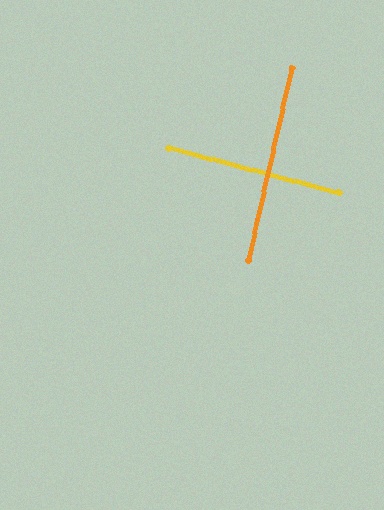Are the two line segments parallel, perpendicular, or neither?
Perpendicular — they meet at approximately 88°.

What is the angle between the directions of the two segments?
Approximately 88 degrees.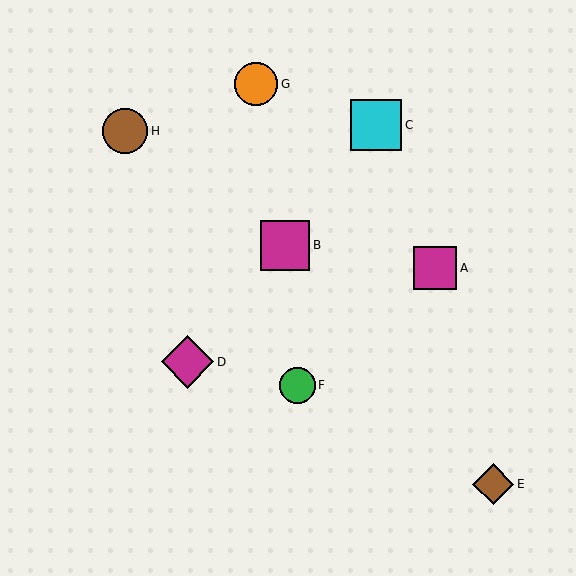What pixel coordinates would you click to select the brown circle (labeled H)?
Click at (125, 131) to select the brown circle H.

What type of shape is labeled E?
Shape E is a brown diamond.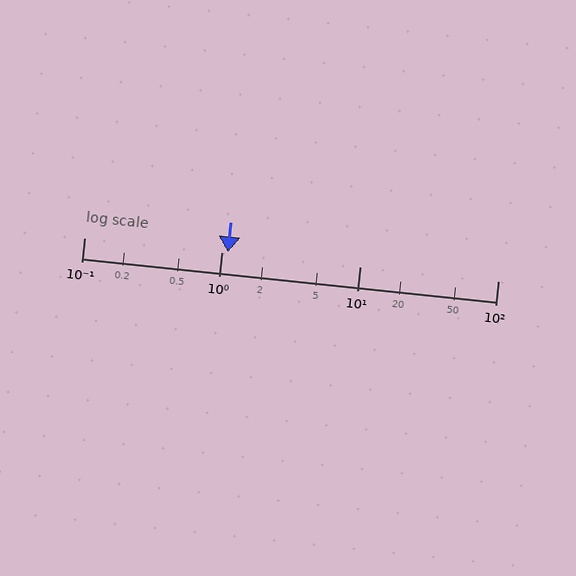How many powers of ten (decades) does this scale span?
The scale spans 3 decades, from 0.1 to 100.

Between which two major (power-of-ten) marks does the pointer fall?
The pointer is between 1 and 10.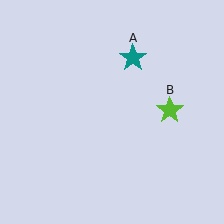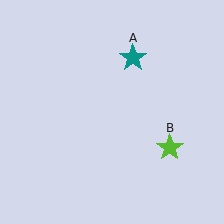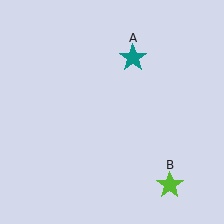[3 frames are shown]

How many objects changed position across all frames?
1 object changed position: lime star (object B).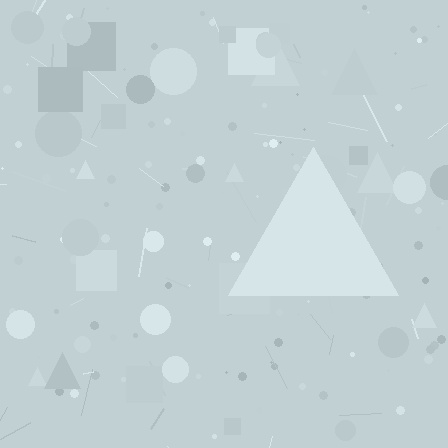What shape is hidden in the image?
A triangle is hidden in the image.